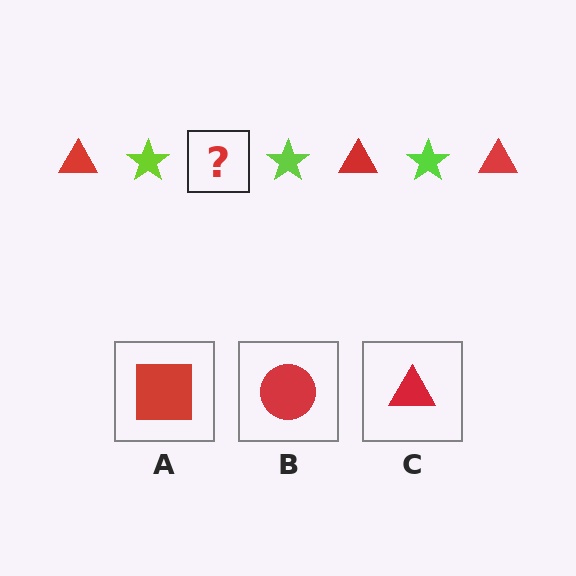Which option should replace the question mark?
Option C.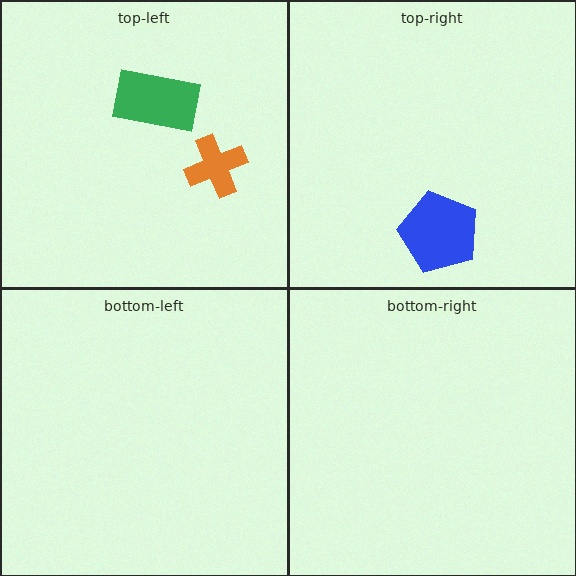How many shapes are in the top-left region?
2.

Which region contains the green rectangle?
The top-left region.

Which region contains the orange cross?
The top-left region.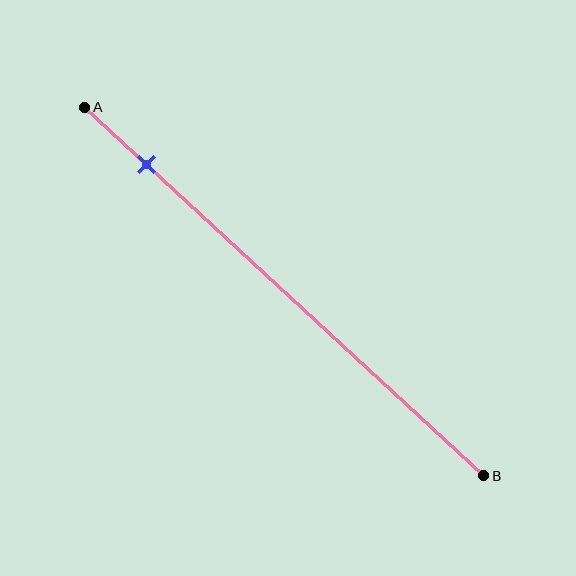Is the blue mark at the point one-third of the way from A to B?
No, the mark is at about 15% from A, not at the 33% one-third point.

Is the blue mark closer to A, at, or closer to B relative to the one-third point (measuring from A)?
The blue mark is closer to point A than the one-third point of segment AB.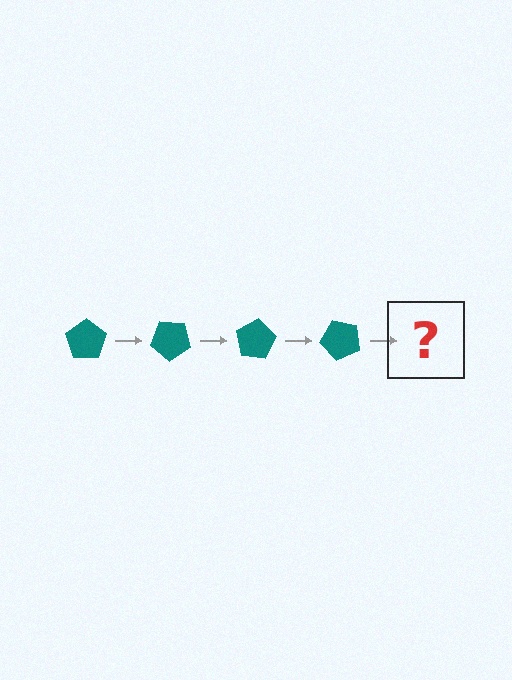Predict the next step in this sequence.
The next step is a teal pentagon rotated 160 degrees.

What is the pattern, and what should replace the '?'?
The pattern is that the pentagon rotates 40 degrees each step. The '?' should be a teal pentagon rotated 160 degrees.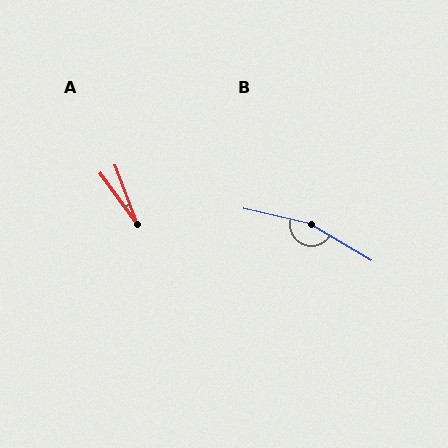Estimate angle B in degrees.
Approximately 162 degrees.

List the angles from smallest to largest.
A (16°), B (162°).